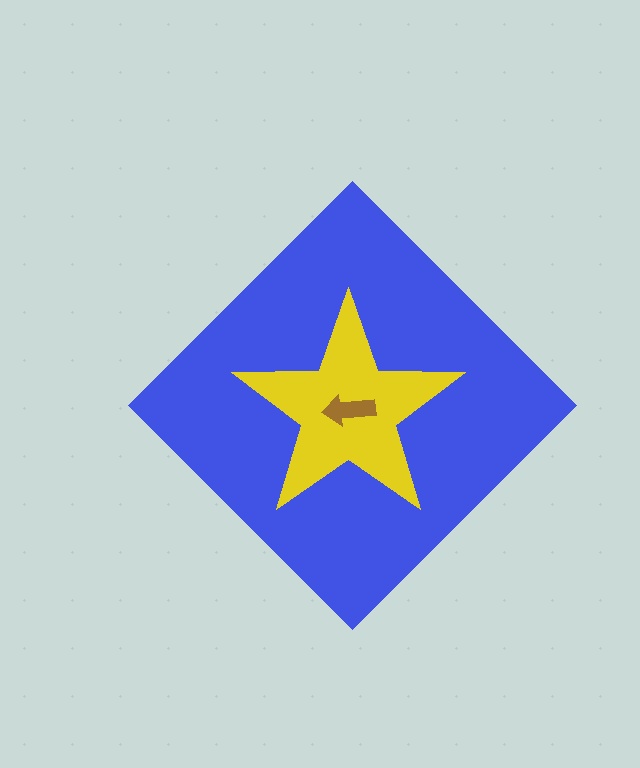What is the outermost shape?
The blue diamond.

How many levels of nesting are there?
3.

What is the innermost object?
The brown arrow.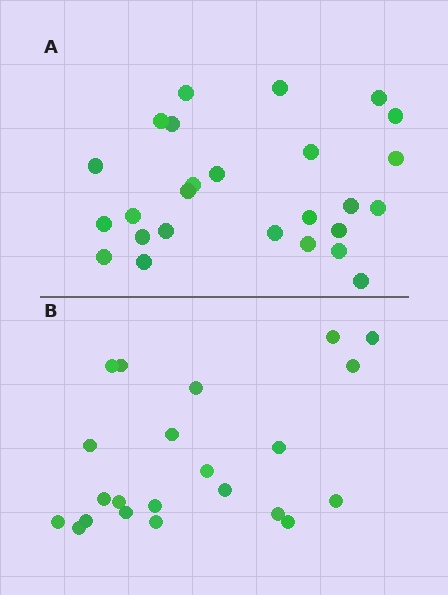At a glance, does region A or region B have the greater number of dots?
Region A (the top region) has more dots.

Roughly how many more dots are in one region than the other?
Region A has about 4 more dots than region B.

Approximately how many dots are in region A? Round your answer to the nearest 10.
About 30 dots. (The exact count is 26, which rounds to 30.)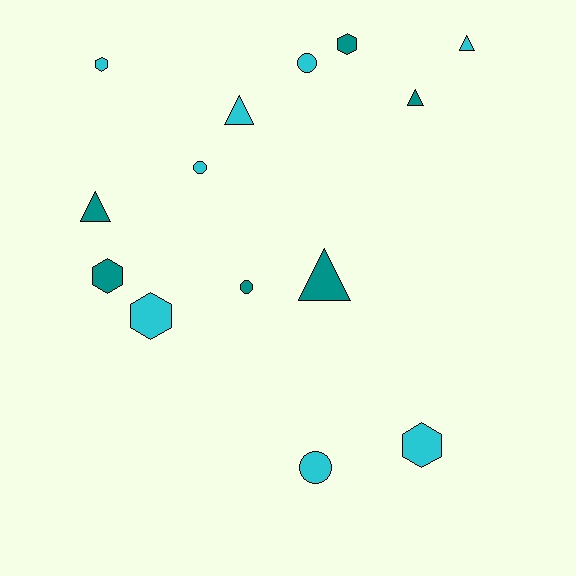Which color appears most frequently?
Cyan, with 8 objects.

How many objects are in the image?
There are 14 objects.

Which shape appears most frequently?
Hexagon, with 5 objects.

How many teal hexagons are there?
There are 2 teal hexagons.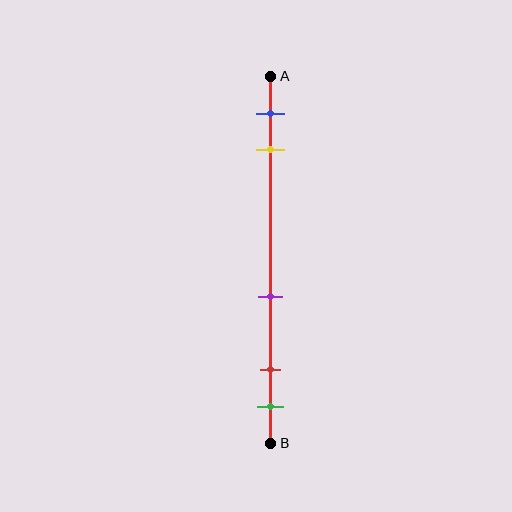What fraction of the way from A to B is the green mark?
The green mark is approximately 90% (0.9) of the way from A to B.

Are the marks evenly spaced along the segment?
No, the marks are not evenly spaced.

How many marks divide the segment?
There are 5 marks dividing the segment.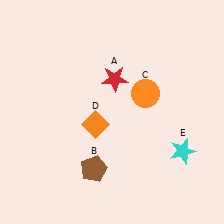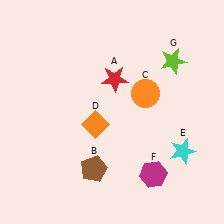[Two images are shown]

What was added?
A magenta hexagon (F), a lime star (G) were added in Image 2.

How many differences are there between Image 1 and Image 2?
There are 2 differences between the two images.